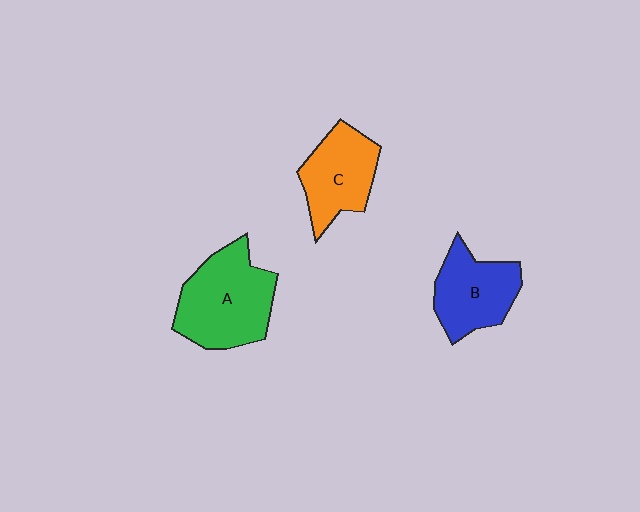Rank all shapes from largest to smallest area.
From largest to smallest: A (green), B (blue), C (orange).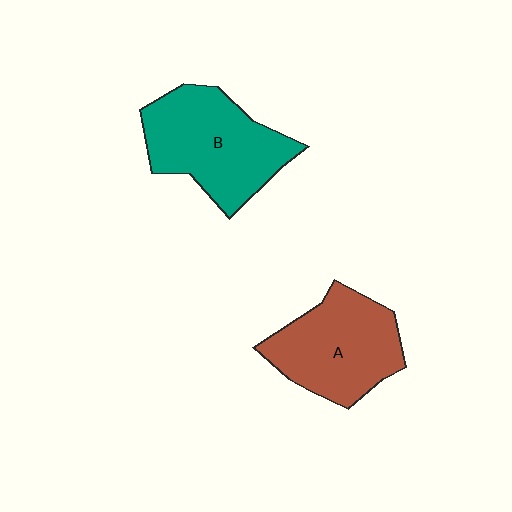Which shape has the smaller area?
Shape A (brown).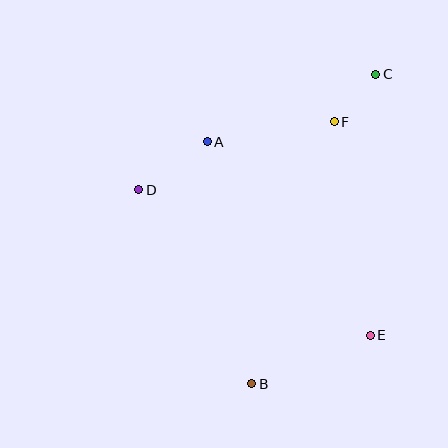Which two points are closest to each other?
Points C and F are closest to each other.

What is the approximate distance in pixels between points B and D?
The distance between B and D is approximately 224 pixels.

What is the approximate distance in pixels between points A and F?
The distance between A and F is approximately 129 pixels.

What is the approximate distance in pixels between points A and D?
The distance between A and D is approximately 84 pixels.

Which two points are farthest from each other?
Points B and C are farthest from each other.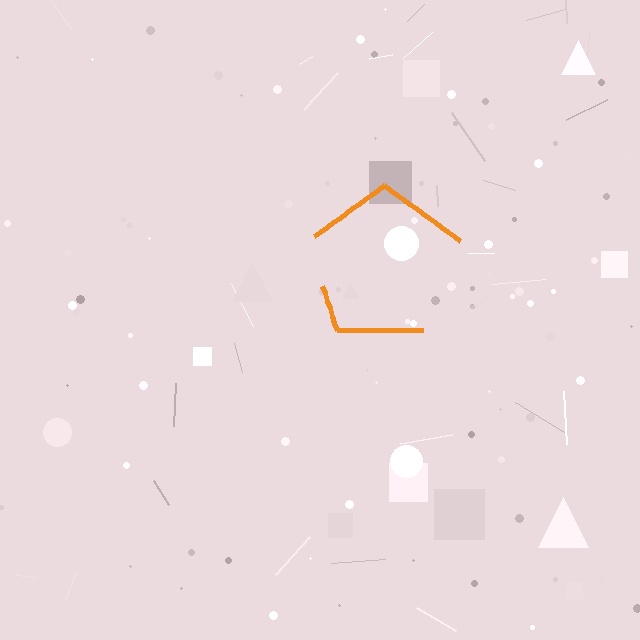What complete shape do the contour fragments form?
The contour fragments form a pentagon.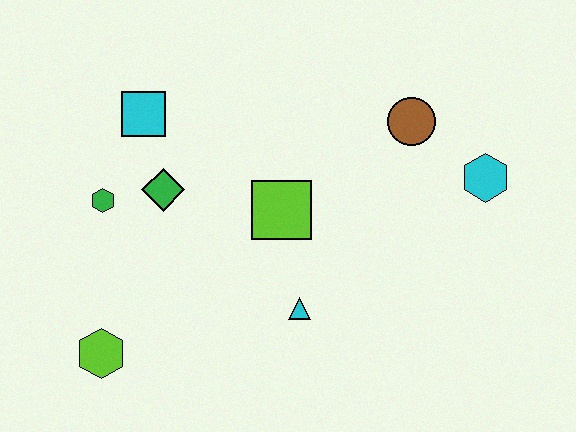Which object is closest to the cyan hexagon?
The brown circle is closest to the cyan hexagon.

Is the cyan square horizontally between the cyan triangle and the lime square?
No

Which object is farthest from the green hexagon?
The cyan hexagon is farthest from the green hexagon.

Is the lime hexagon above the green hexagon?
No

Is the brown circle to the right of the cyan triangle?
Yes